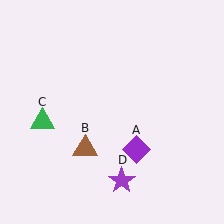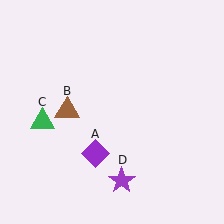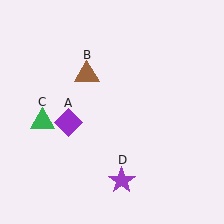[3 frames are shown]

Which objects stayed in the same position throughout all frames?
Green triangle (object C) and purple star (object D) remained stationary.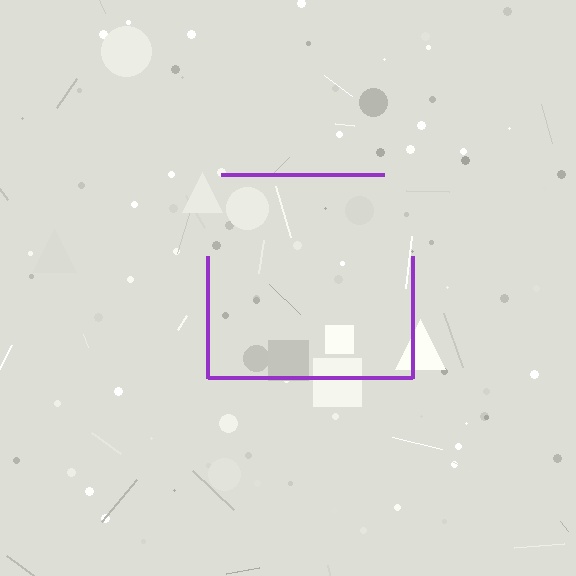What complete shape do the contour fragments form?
The contour fragments form a square.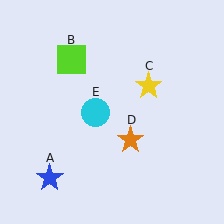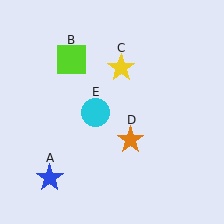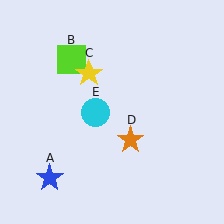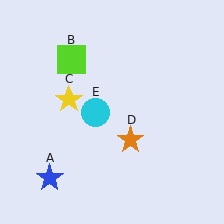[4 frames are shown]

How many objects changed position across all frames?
1 object changed position: yellow star (object C).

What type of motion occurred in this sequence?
The yellow star (object C) rotated counterclockwise around the center of the scene.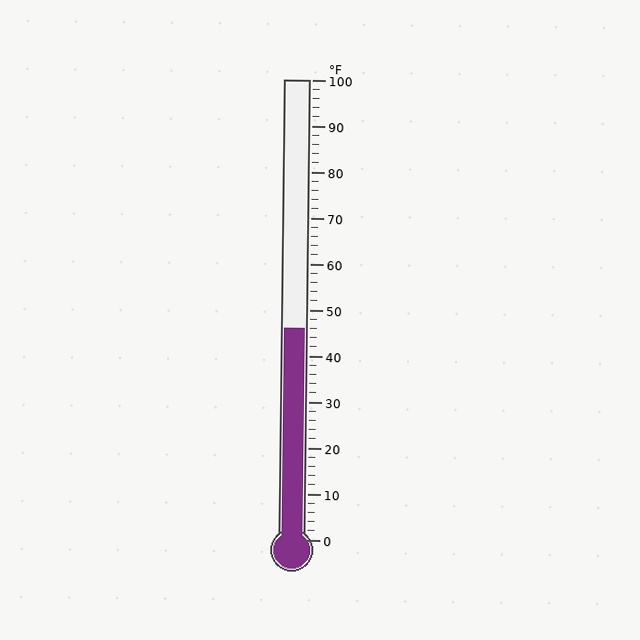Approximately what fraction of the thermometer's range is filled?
The thermometer is filled to approximately 45% of its range.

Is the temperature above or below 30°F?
The temperature is above 30°F.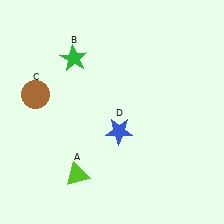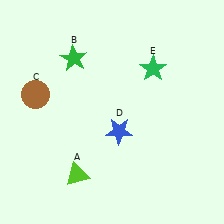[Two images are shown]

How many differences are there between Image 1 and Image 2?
There is 1 difference between the two images.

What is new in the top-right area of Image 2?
A green star (E) was added in the top-right area of Image 2.